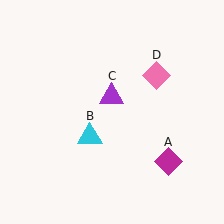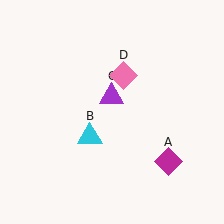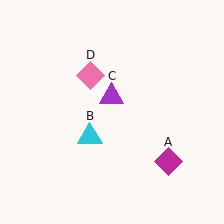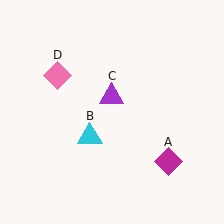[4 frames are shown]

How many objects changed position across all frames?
1 object changed position: pink diamond (object D).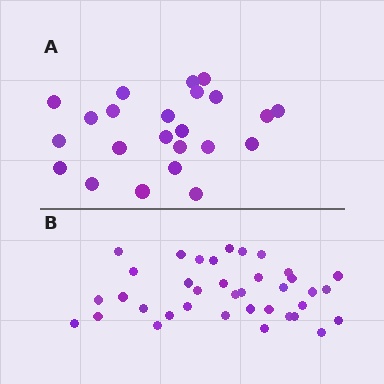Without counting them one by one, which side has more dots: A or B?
Region B (the bottom region) has more dots.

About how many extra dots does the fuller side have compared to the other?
Region B has approximately 15 more dots than region A.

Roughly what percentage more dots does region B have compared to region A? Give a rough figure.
About 60% more.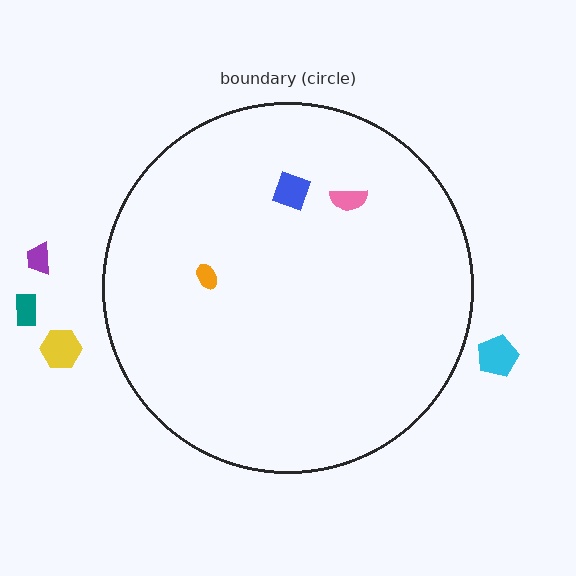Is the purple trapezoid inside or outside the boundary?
Outside.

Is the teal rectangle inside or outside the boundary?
Outside.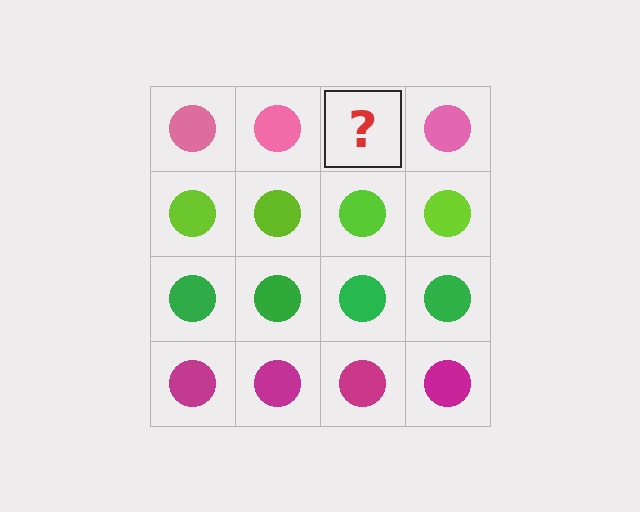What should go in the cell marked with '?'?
The missing cell should contain a pink circle.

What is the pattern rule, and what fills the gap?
The rule is that each row has a consistent color. The gap should be filled with a pink circle.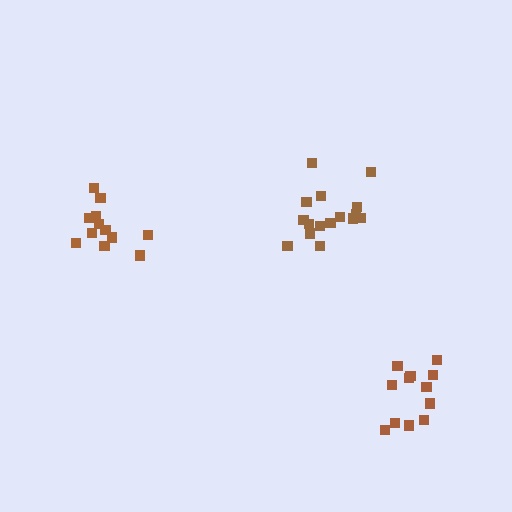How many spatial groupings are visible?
There are 3 spatial groupings.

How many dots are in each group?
Group 1: 16 dots, Group 2: 12 dots, Group 3: 12 dots (40 total).